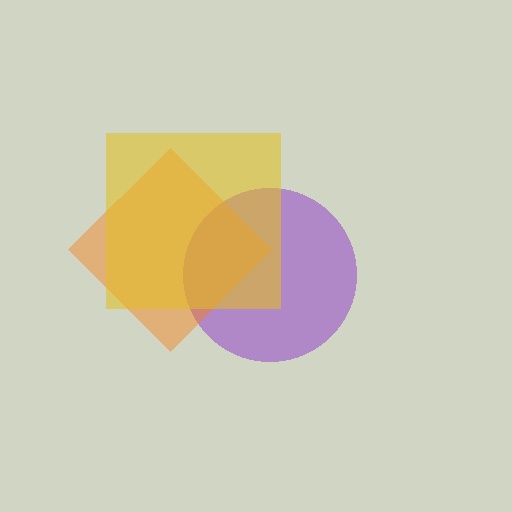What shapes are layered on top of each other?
The layered shapes are: a purple circle, an orange diamond, a yellow square.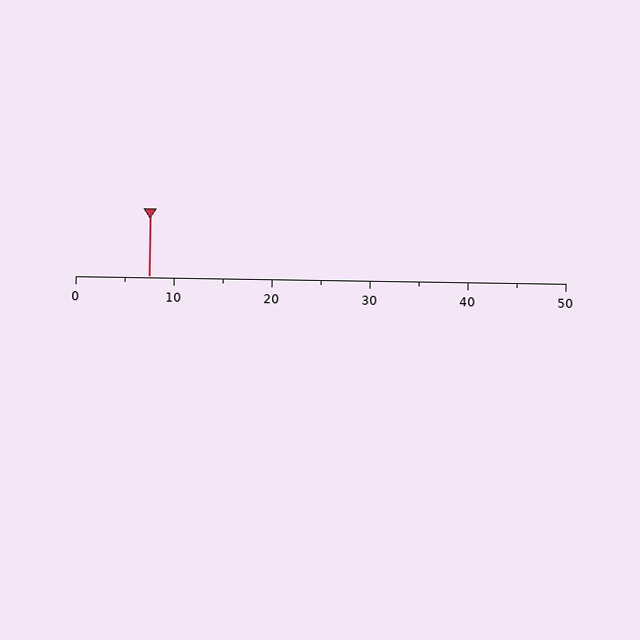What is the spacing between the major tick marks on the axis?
The major ticks are spaced 10 apart.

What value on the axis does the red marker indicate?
The marker indicates approximately 7.5.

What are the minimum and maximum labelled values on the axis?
The axis runs from 0 to 50.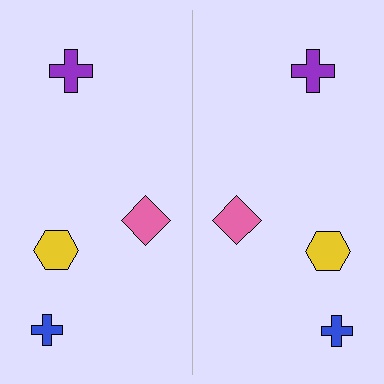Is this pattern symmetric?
Yes, this pattern has bilateral (reflection) symmetry.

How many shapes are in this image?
There are 8 shapes in this image.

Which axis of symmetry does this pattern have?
The pattern has a vertical axis of symmetry running through the center of the image.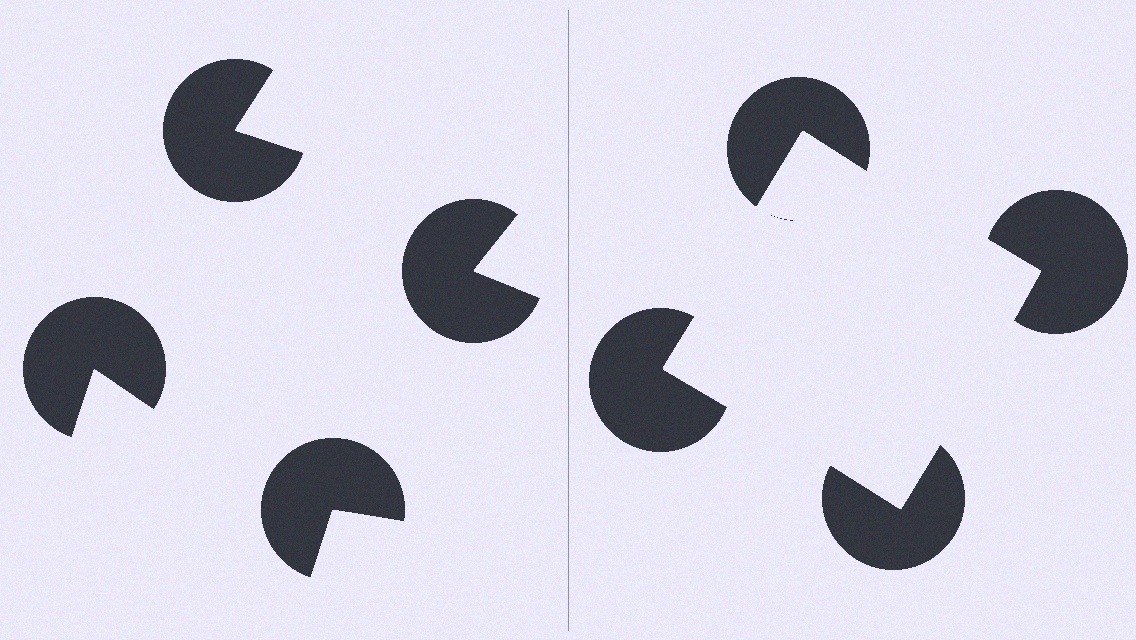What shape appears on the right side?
An illusory square.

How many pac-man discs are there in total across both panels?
8 — 4 on each side.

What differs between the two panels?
The pac-man discs are positioned identically on both sides; only the wedge orientations differ. On the right they align to a square; on the left they are misaligned.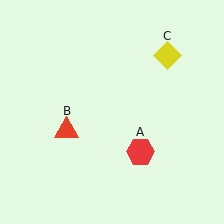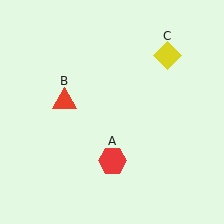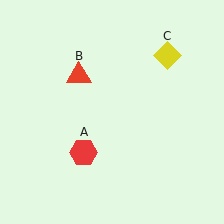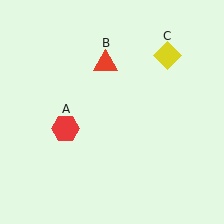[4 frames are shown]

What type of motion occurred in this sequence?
The red hexagon (object A), red triangle (object B) rotated clockwise around the center of the scene.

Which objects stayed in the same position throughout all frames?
Yellow diamond (object C) remained stationary.